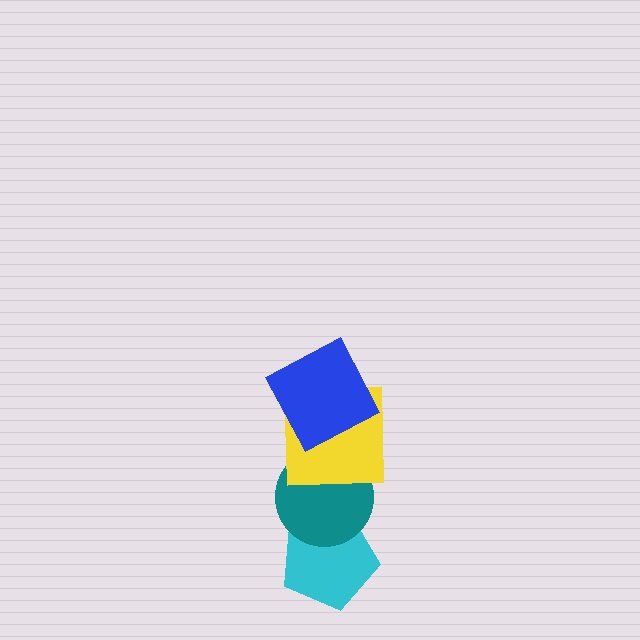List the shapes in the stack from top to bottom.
From top to bottom: the blue square, the yellow square, the teal circle, the cyan pentagon.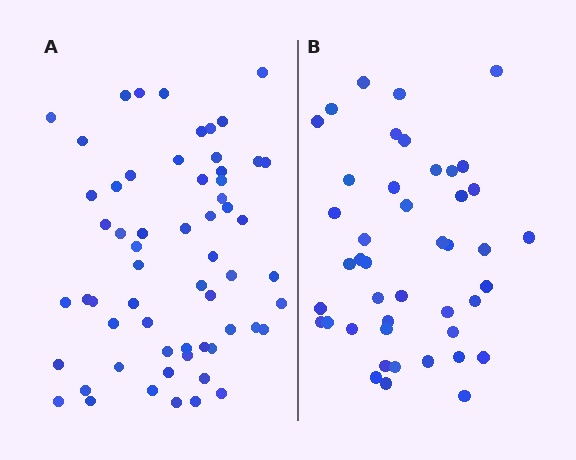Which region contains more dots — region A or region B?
Region A (the left region) has more dots.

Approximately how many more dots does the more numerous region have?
Region A has approximately 15 more dots than region B.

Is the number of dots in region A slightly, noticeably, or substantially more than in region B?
Region A has noticeably more, but not dramatically so. The ratio is roughly 1.4 to 1.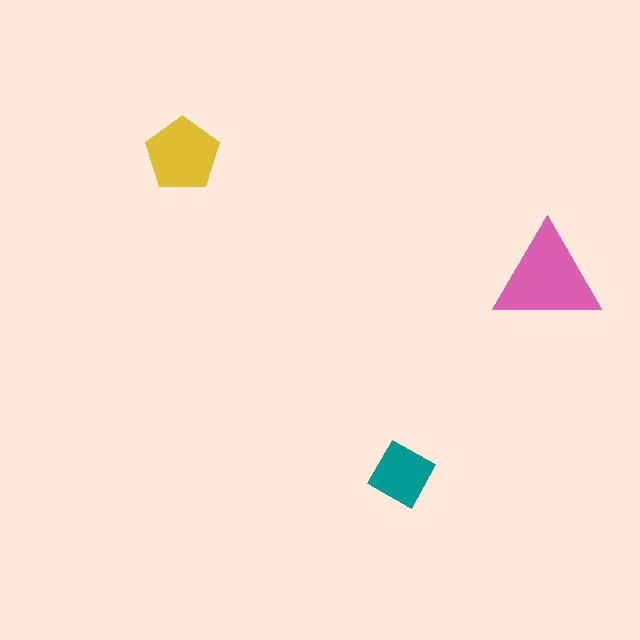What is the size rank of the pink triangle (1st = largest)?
1st.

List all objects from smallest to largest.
The teal diamond, the yellow pentagon, the pink triangle.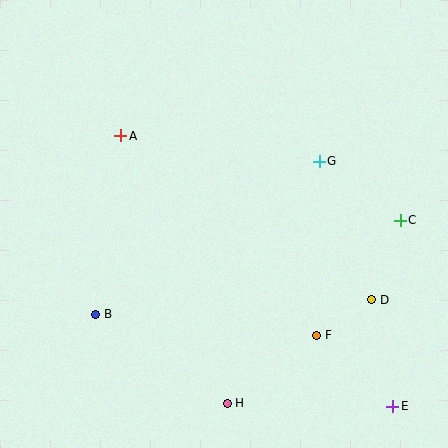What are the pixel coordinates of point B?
Point B is at (96, 314).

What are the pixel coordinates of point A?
Point A is at (121, 136).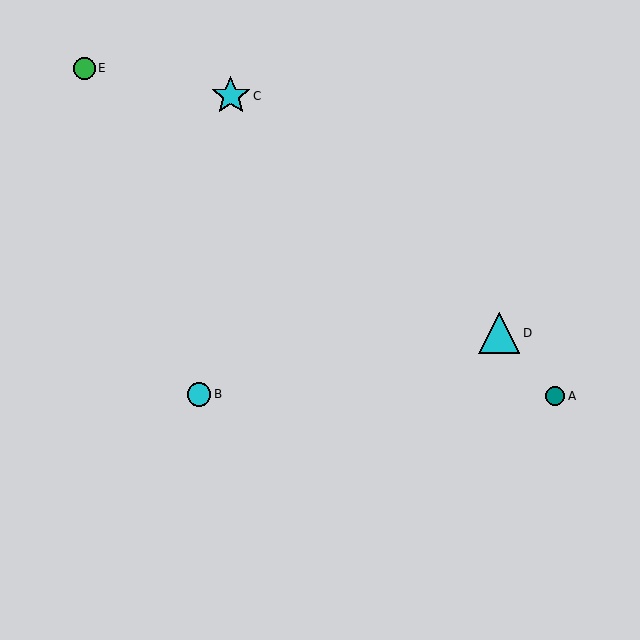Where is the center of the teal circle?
The center of the teal circle is at (555, 396).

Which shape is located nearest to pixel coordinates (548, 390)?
The teal circle (labeled A) at (555, 396) is nearest to that location.